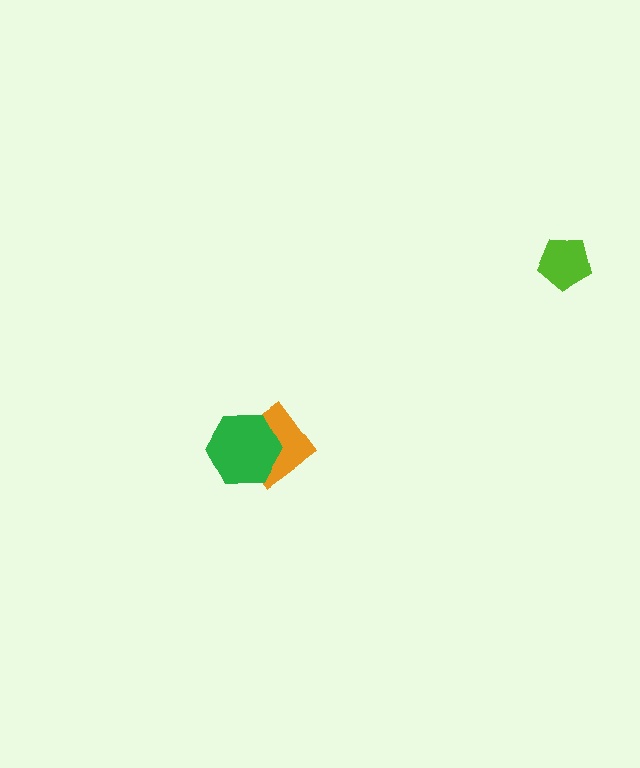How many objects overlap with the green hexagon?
1 object overlaps with the green hexagon.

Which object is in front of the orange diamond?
The green hexagon is in front of the orange diamond.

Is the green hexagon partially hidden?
No, no other shape covers it.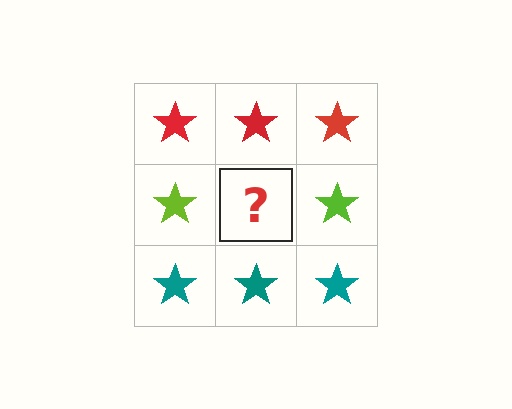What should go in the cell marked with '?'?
The missing cell should contain a lime star.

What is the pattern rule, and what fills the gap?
The rule is that each row has a consistent color. The gap should be filled with a lime star.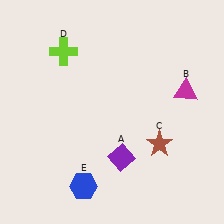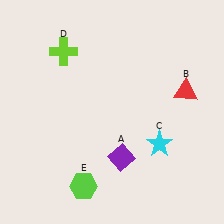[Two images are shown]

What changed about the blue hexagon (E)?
In Image 1, E is blue. In Image 2, it changed to lime.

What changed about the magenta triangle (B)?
In Image 1, B is magenta. In Image 2, it changed to red.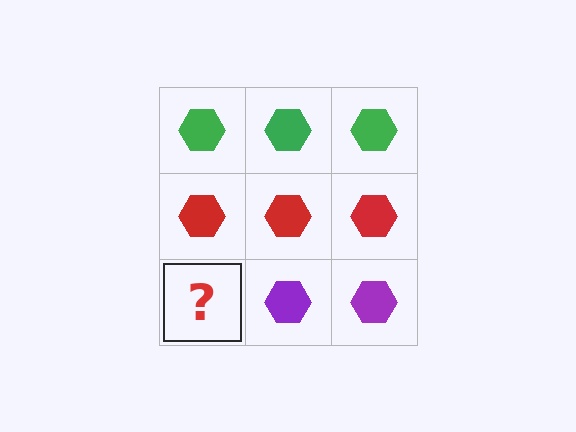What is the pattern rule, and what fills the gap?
The rule is that each row has a consistent color. The gap should be filled with a purple hexagon.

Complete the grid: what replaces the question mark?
The question mark should be replaced with a purple hexagon.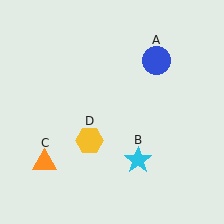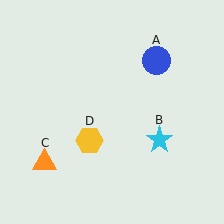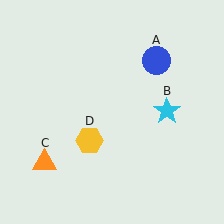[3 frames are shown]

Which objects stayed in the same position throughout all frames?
Blue circle (object A) and orange triangle (object C) and yellow hexagon (object D) remained stationary.